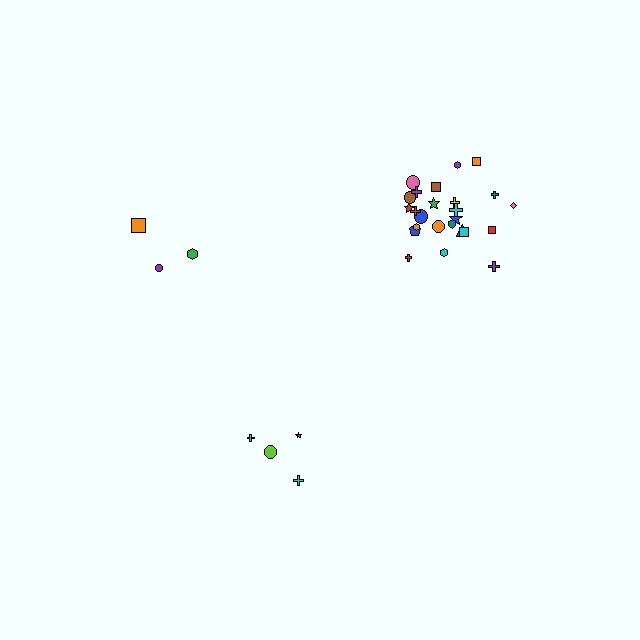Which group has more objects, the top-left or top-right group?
The top-right group.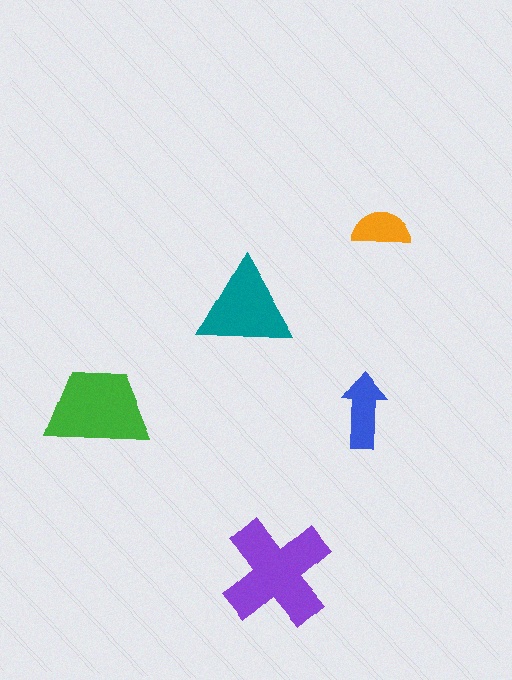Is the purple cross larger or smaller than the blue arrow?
Larger.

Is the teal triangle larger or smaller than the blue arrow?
Larger.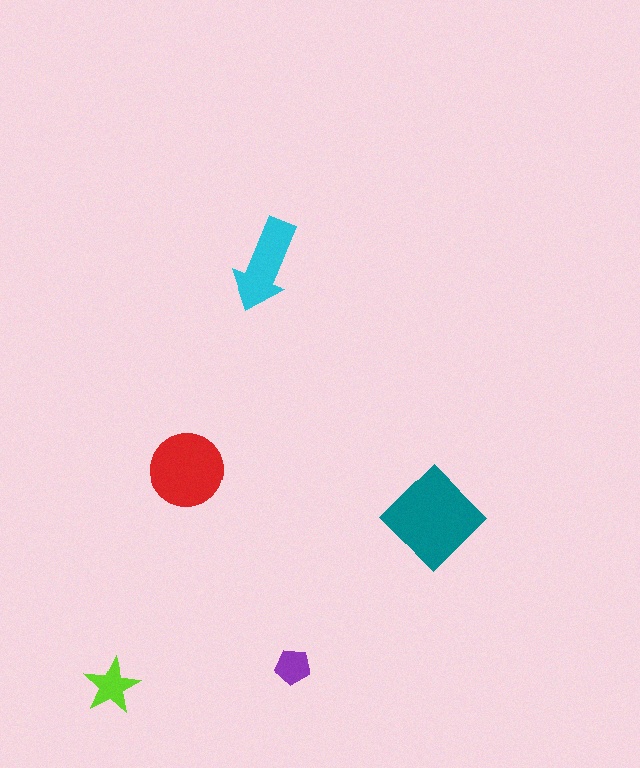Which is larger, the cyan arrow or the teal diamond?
The teal diamond.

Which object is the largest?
The teal diamond.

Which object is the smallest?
The purple pentagon.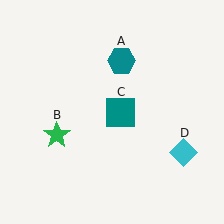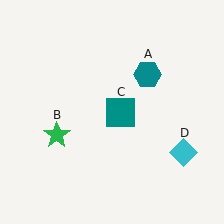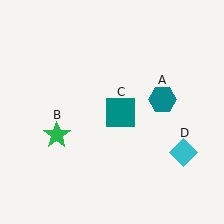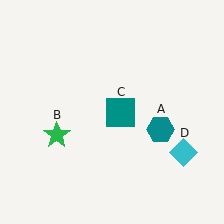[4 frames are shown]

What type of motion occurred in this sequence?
The teal hexagon (object A) rotated clockwise around the center of the scene.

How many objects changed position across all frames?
1 object changed position: teal hexagon (object A).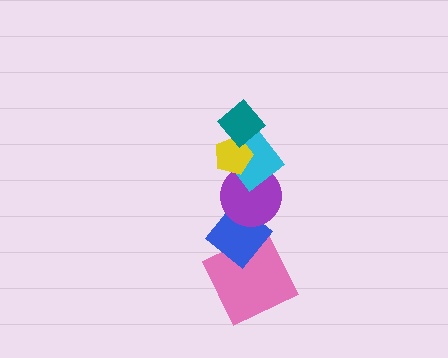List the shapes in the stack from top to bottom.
From top to bottom: the teal diamond, the yellow pentagon, the cyan diamond, the purple circle, the blue diamond, the pink square.